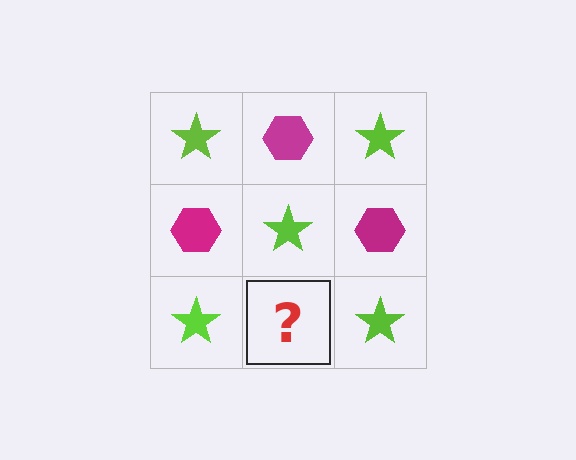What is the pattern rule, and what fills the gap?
The rule is that it alternates lime star and magenta hexagon in a checkerboard pattern. The gap should be filled with a magenta hexagon.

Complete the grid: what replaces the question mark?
The question mark should be replaced with a magenta hexagon.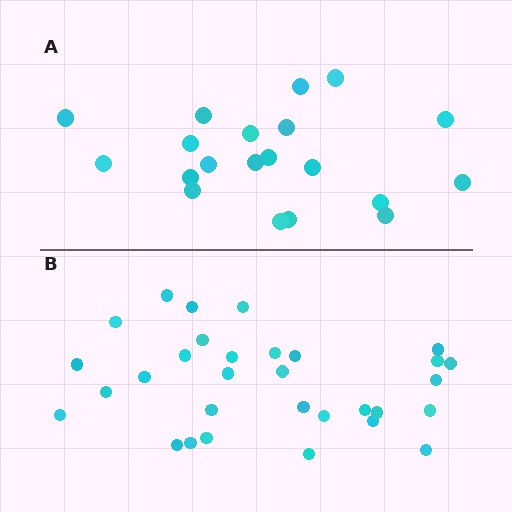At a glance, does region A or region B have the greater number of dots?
Region B (the bottom region) has more dots.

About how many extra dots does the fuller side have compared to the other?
Region B has roughly 12 or so more dots than region A.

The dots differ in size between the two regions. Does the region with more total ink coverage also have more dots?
No. Region A has more total ink coverage because its dots are larger, but region B actually contains more individual dots. Total area can be misleading — the number of items is what matters here.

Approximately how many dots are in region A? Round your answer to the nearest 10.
About 20 dots.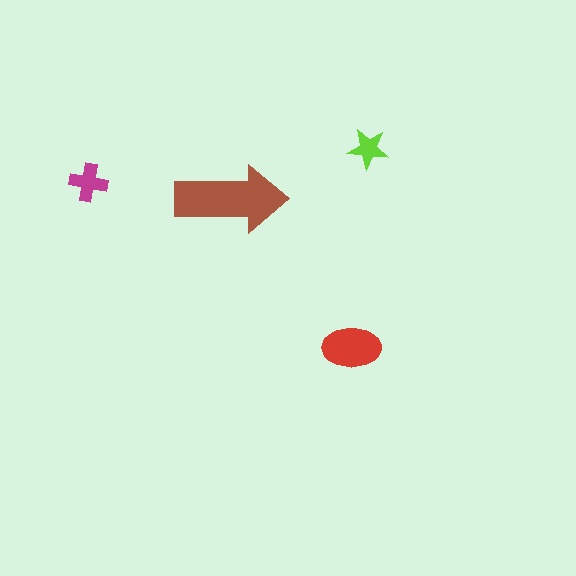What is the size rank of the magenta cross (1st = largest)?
3rd.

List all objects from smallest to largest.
The lime star, the magenta cross, the red ellipse, the brown arrow.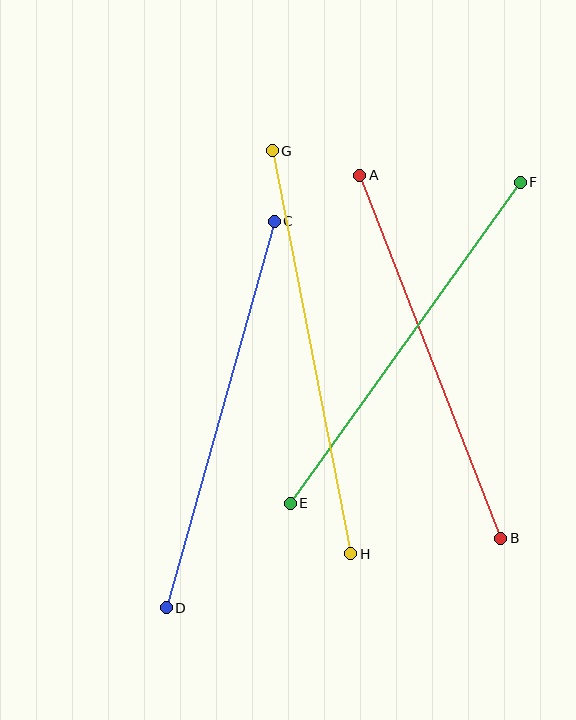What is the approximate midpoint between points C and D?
The midpoint is at approximately (220, 415) pixels.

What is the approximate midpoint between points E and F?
The midpoint is at approximately (405, 343) pixels.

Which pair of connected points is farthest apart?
Points G and H are farthest apart.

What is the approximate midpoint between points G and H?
The midpoint is at approximately (312, 352) pixels.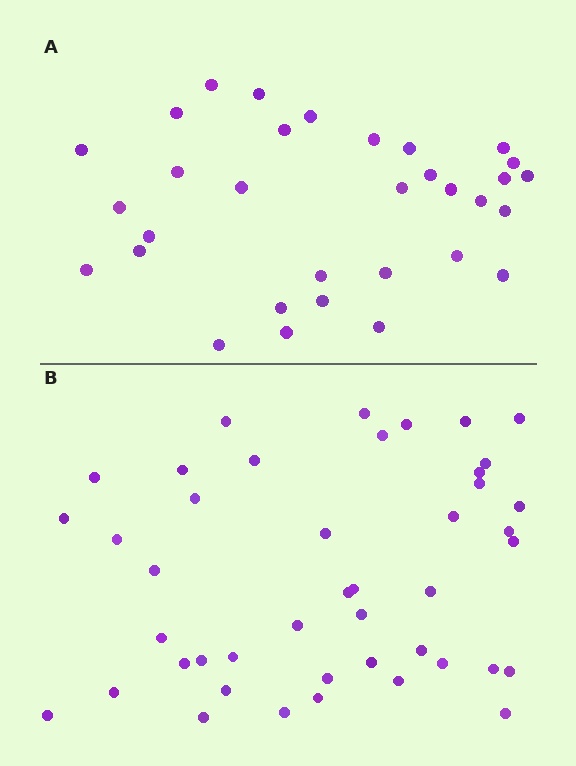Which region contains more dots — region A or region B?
Region B (the bottom region) has more dots.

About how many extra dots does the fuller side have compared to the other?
Region B has roughly 12 or so more dots than region A.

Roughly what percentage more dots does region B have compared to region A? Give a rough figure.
About 40% more.